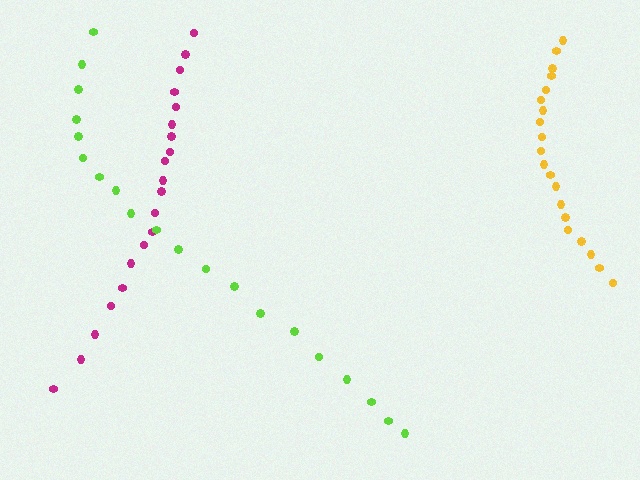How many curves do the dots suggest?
There are 3 distinct paths.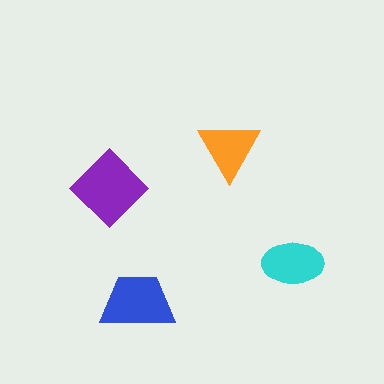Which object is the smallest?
The orange triangle.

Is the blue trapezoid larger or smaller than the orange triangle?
Larger.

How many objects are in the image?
There are 4 objects in the image.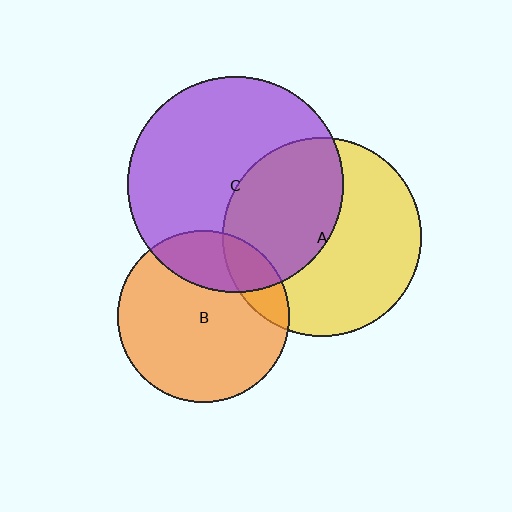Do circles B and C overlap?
Yes.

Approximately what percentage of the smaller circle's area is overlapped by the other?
Approximately 25%.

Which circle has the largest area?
Circle C (purple).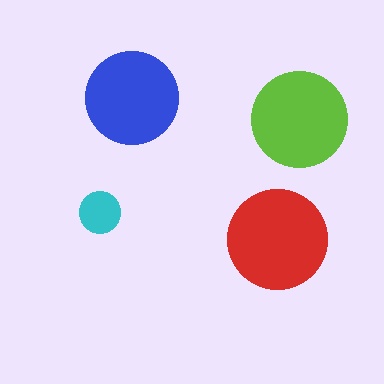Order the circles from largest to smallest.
the red one, the lime one, the blue one, the cyan one.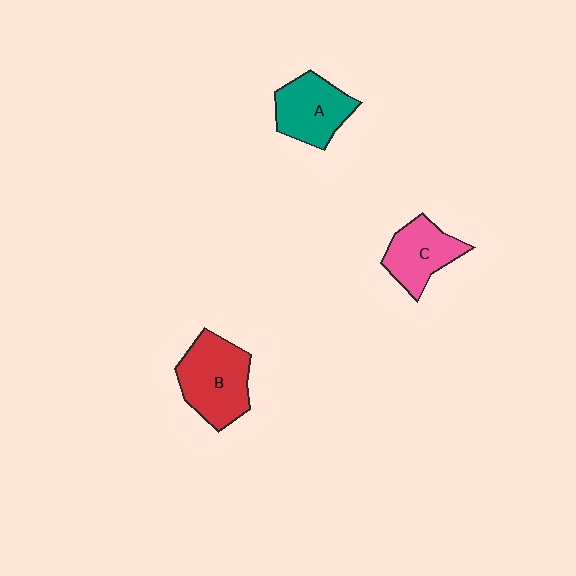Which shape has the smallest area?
Shape C (pink).